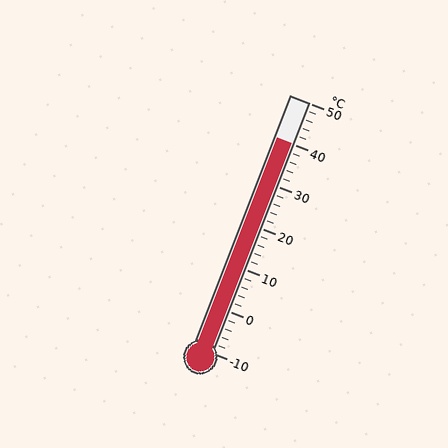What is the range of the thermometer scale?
The thermometer scale ranges from -10°C to 50°C.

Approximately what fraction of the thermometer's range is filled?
The thermometer is filled to approximately 85% of its range.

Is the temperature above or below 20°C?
The temperature is above 20°C.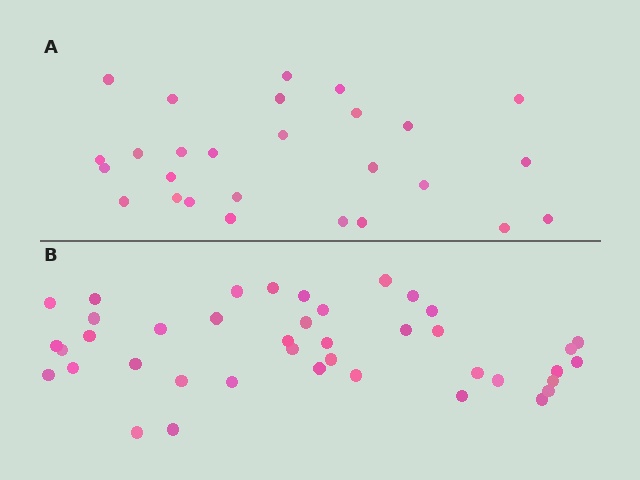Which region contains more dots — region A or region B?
Region B (the bottom region) has more dots.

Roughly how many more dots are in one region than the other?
Region B has approximately 15 more dots than region A.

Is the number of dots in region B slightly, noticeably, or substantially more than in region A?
Region B has substantially more. The ratio is roughly 1.5 to 1.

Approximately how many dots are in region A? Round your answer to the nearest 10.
About 30 dots. (The exact count is 27, which rounds to 30.)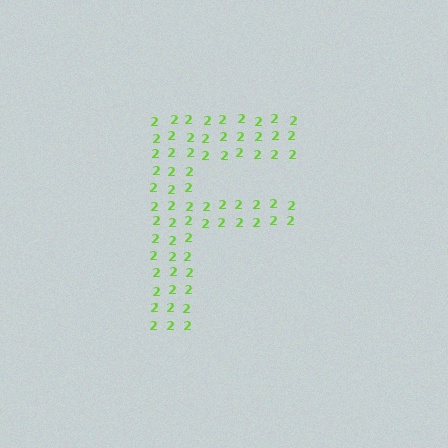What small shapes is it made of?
It is made of small digit 2's.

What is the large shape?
The large shape is the letter F.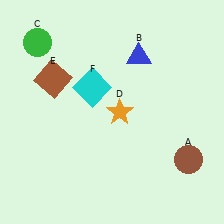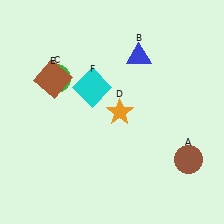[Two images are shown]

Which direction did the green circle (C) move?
The green circle (C) moved down.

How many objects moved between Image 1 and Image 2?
1 object moved between the two images.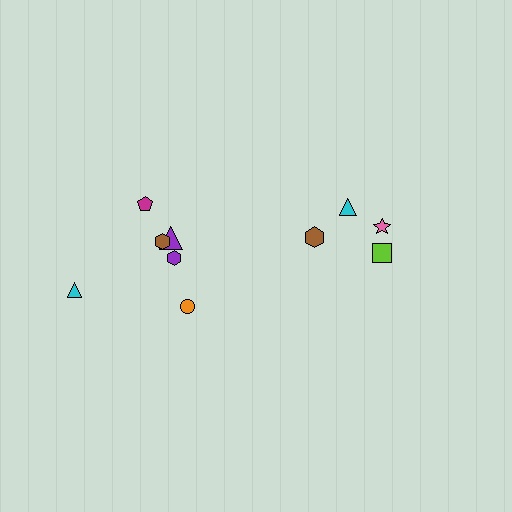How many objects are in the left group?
There are 6 objects.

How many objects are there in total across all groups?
There are 10 objects.